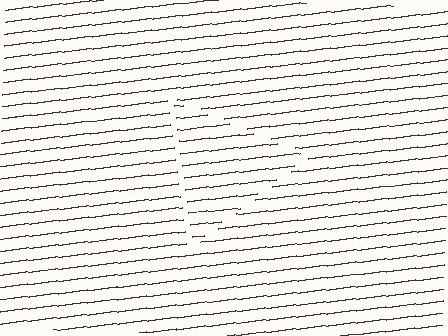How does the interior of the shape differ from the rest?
The interior of the shape contains the same grating, shifted by half a period — the contour is defined by the phase discontinuity where line-ends from the inner and outer gratings abut.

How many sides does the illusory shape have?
3 sides — the line-ends trace a triangle.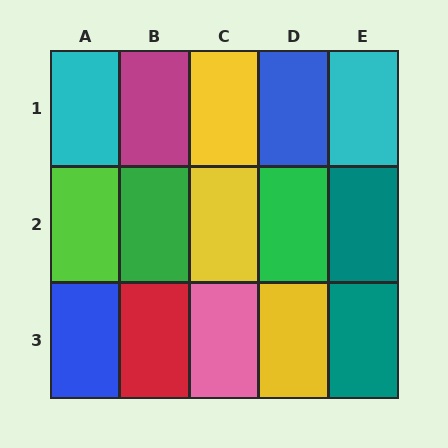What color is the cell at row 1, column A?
Cyan.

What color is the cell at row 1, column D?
Blue.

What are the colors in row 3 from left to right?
Blue, red, pink, yellow, teal.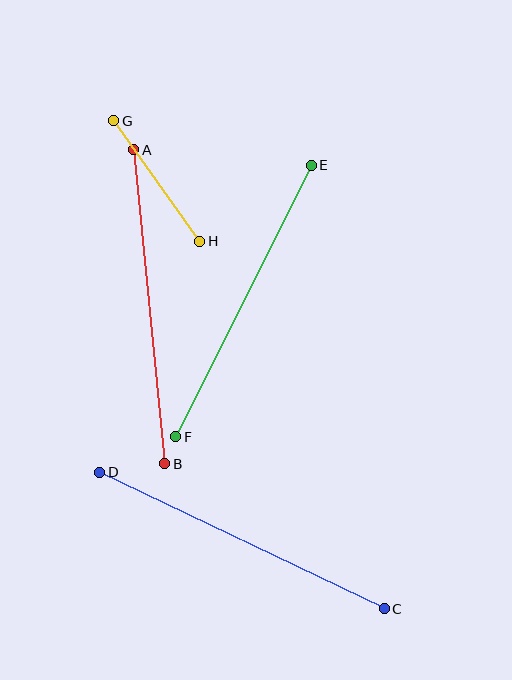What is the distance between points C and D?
The distance is approximately 316 pixels.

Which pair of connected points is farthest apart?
Points C and D are farthest apart.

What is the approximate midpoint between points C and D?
The midpoint is at approximately (242, 540) pixels.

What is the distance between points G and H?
The distance is approximately 148 pixels.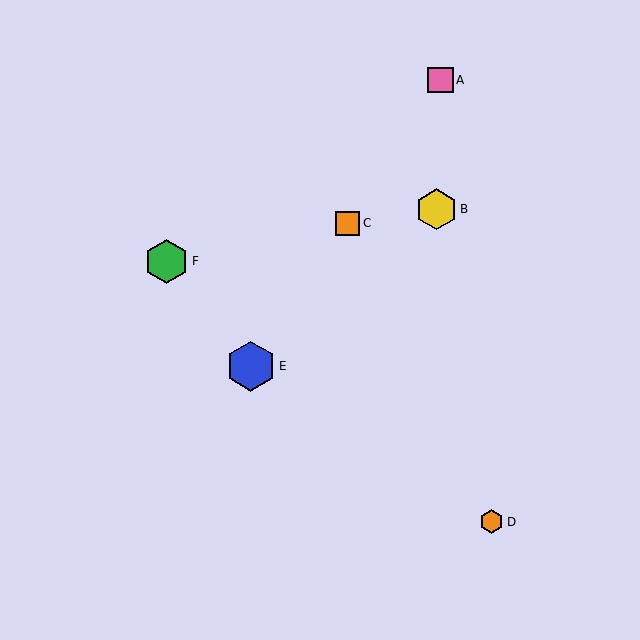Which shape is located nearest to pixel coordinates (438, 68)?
The pink square (labeled A) at (440, 80) is nearest to that location.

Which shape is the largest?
The blue hexagon (labeled E) is the largest.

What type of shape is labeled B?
Shape B is a yellow hexagon.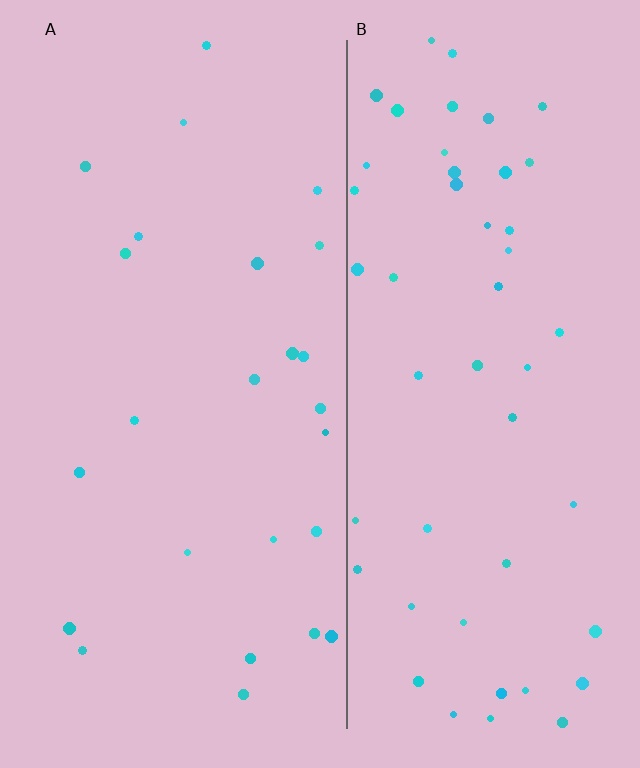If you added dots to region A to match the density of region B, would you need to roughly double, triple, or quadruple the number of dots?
Approximately double.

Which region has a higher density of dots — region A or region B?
B (the right).